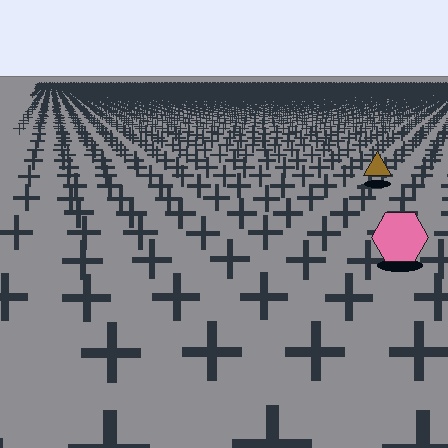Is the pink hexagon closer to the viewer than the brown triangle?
Yes. The pink hexagon is closer — you can tell from the texture gradient: the ground texture is coarser near it.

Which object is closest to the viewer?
The pink hexagon is closest. The texture marks near it are larger and more spread out.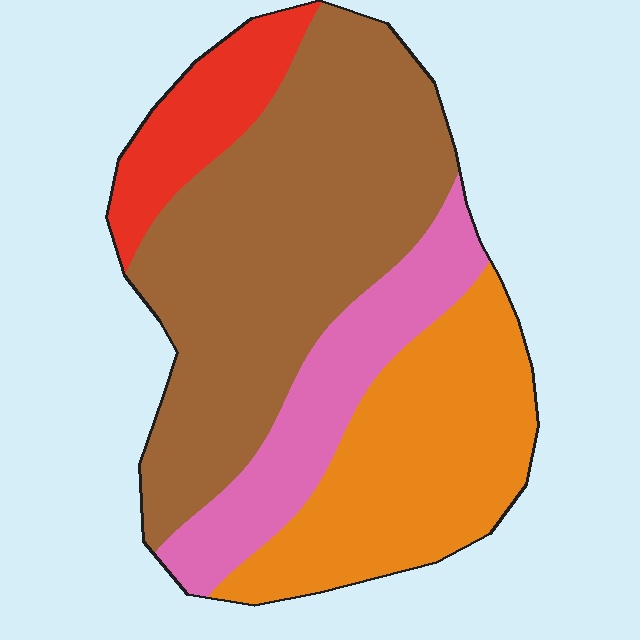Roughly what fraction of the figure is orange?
Orange covers roughly 25% of the figure.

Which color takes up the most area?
Brown, at roughly 45%.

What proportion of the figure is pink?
Pink covers around 15% of the figure.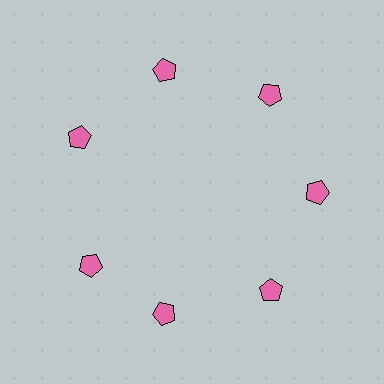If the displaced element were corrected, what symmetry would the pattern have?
It would have 7-fold rotational symmetry — the pattern would map onto itself every 51 degrees.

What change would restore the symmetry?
The symmetry would be restored by rotating it back into even spacing with its neighbors so that all 7 pentagons sit at equal angles and equal distance from the center.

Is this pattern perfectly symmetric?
No. The 7 pink pentagons are arranged in a ring, but one element near the 8 o'clock position is rotated out of alignment along the ring, breaking the 7-fold rotational symmetry.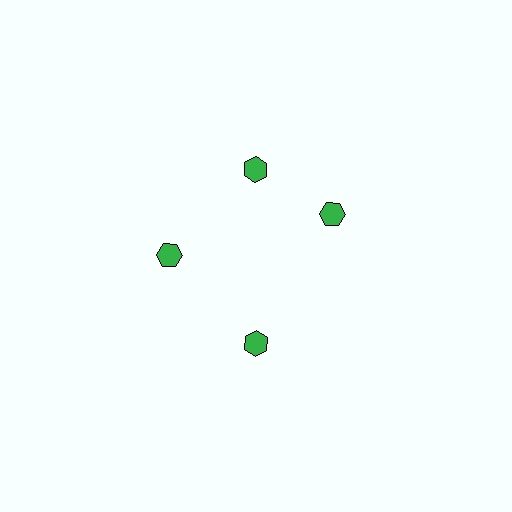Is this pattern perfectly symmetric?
No. The 4 green hexagons are arranged in a ring, but one element near the 3 o'clock position is rotated out of alignment along the ring, breaking the 4-fold rotational symmetry.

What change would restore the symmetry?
The symmetry would be restored by rotating it back into even spacing with its neighbors so that all 4 hexagons sit at equal angles and equal distance from the center.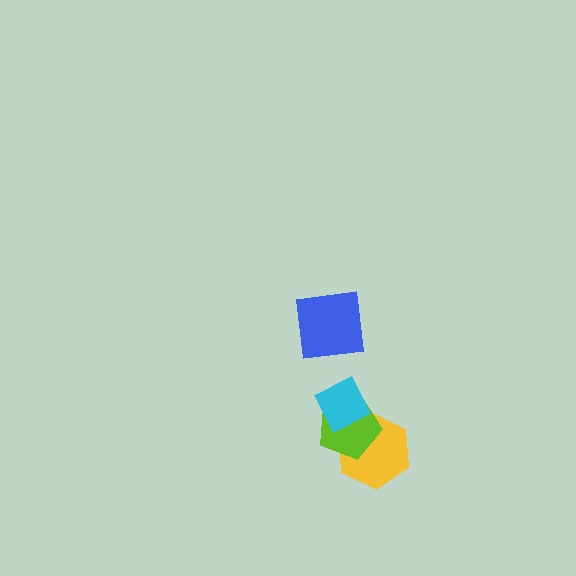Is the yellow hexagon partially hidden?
Yes, it is partially covered by another shape.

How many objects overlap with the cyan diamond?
2 objects overlap with the cyan diamond.